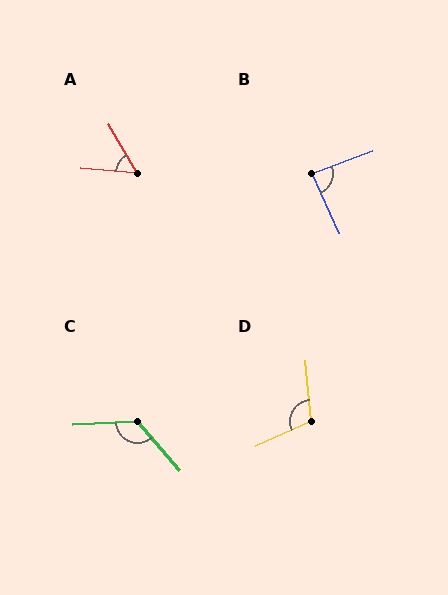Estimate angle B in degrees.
Approximately 86 degrees.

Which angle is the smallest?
A, at approximately 55 degrees.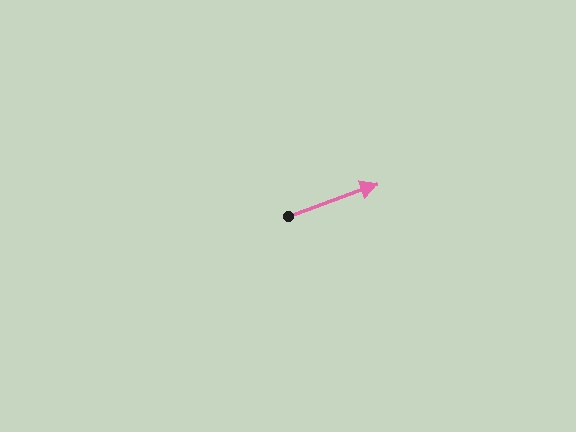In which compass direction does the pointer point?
East.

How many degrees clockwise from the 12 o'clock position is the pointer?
Approximately 70 degrees.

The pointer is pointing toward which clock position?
Roughly 2 o'clock.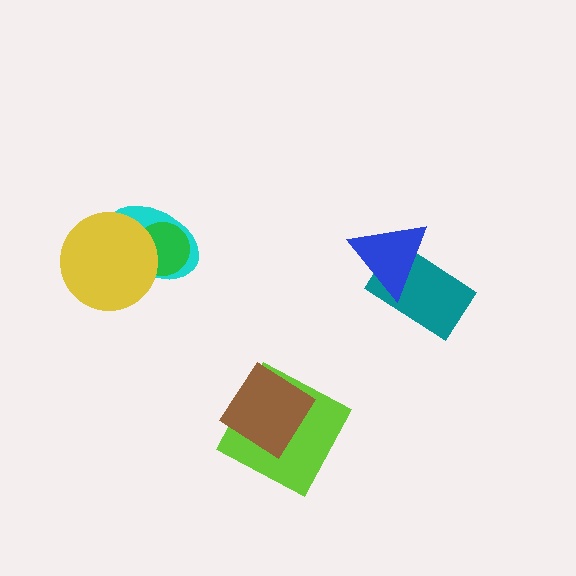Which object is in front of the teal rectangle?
The blue triangle is in front of the teal rectangle.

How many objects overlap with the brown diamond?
1 object overlaps with the brown diamond.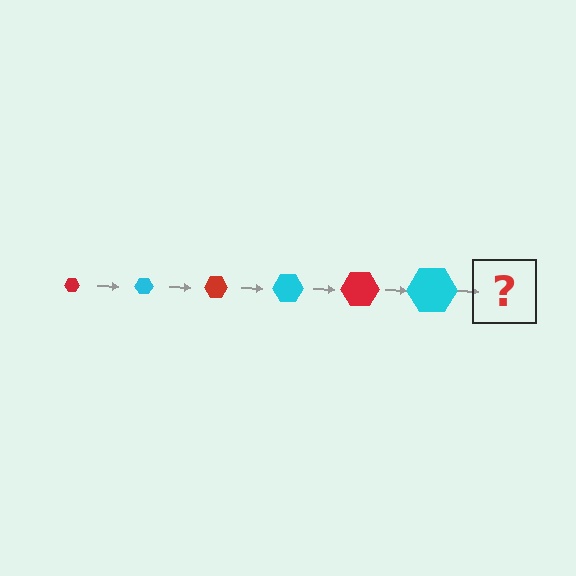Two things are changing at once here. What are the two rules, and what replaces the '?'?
The two rules are that the hexagon grows larger each step and the color cycles through red and cyan. The '?' should be a red hexagon, larger than the previous one.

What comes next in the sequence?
The next element should be a red hexagon, larger than the previous one.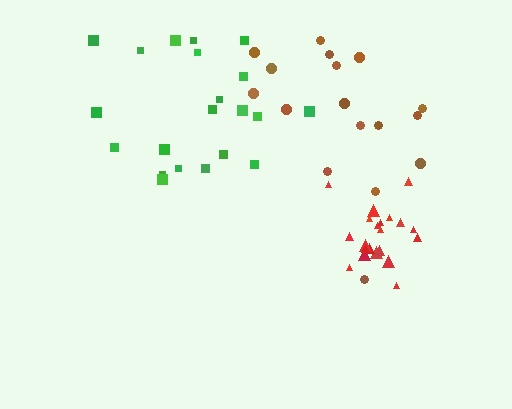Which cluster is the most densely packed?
Red.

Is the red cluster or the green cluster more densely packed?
Red.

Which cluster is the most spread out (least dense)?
Brown.